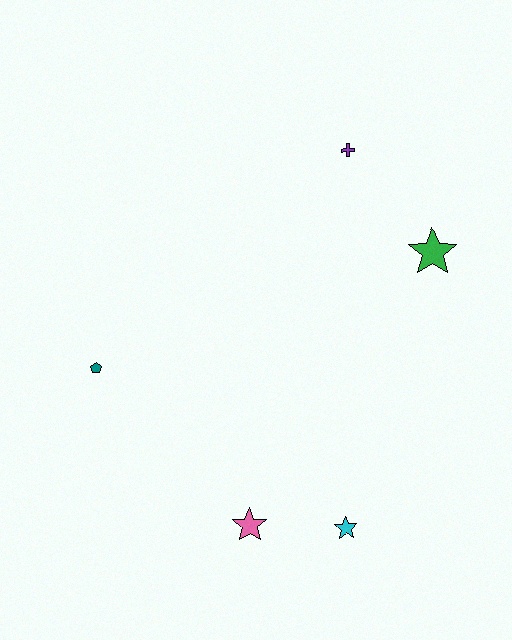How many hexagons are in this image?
There are no hexagons.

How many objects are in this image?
There are 5 objects.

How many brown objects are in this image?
There are no brown objects.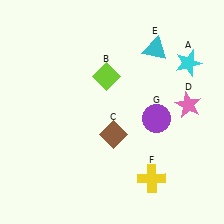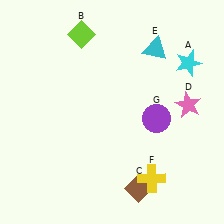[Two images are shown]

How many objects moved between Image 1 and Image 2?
2 objects moved between the two images.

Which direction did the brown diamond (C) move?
The brown diamond (C) moved down.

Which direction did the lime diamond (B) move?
The lime diamond (B) moved up.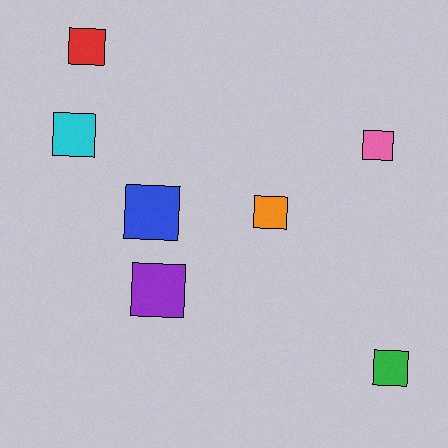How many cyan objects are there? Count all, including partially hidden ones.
There is 1 cyan object.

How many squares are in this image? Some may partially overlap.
There are 7 squares.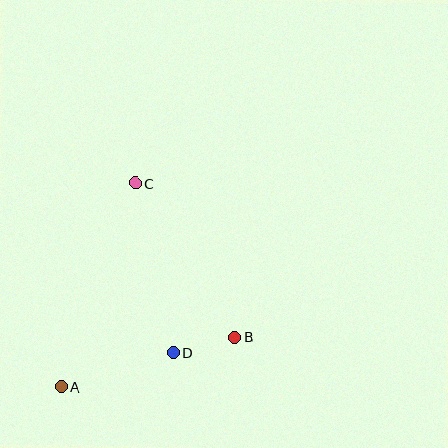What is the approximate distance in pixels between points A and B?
The distance between A and B is approximately 180 pixels.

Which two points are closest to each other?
Points B and D are closest to each other.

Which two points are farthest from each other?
Points A and C are farthest from each other.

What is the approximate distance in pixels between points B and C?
The distance between B and C is approximately 184 pixels.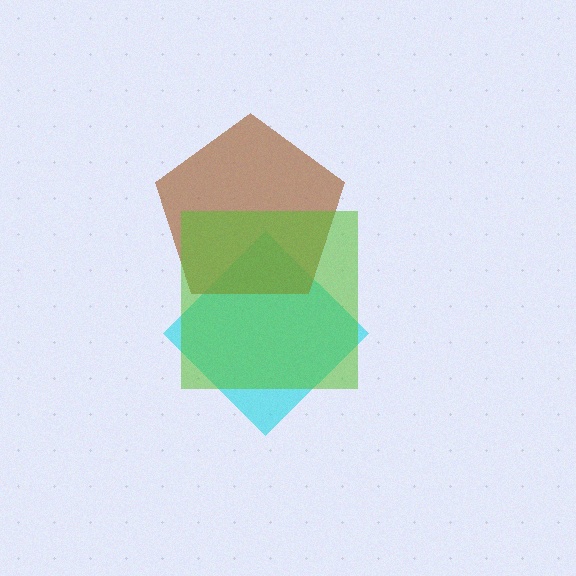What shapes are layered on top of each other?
The layered shapes are: a cyan diamond, a brown pentagon, a lime square.